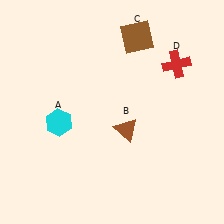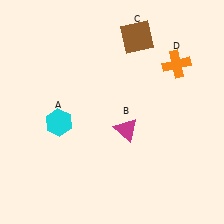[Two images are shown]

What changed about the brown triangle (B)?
In Image 1, B is brown. In Image 2, it changed to magenta.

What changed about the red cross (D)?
In Image 1, D is red. In Image 2, it changed to orange.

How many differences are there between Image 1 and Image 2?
There are 2 differences between the two images.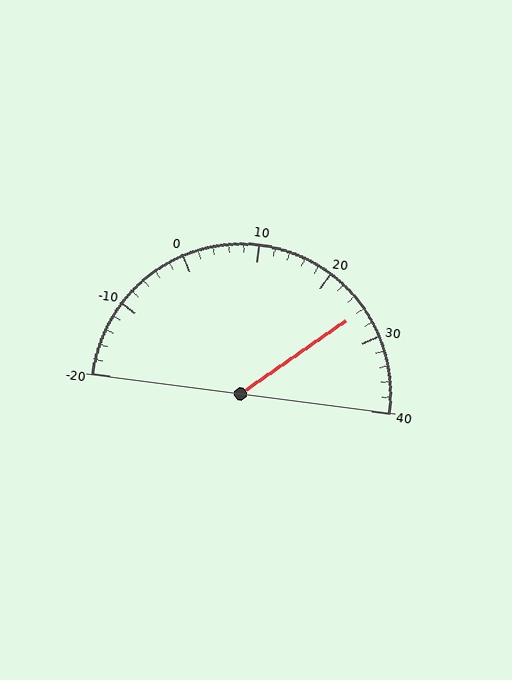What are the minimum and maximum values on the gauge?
The gauge ranges from -20 to 40.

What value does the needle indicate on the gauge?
The needle indicates approximately 26.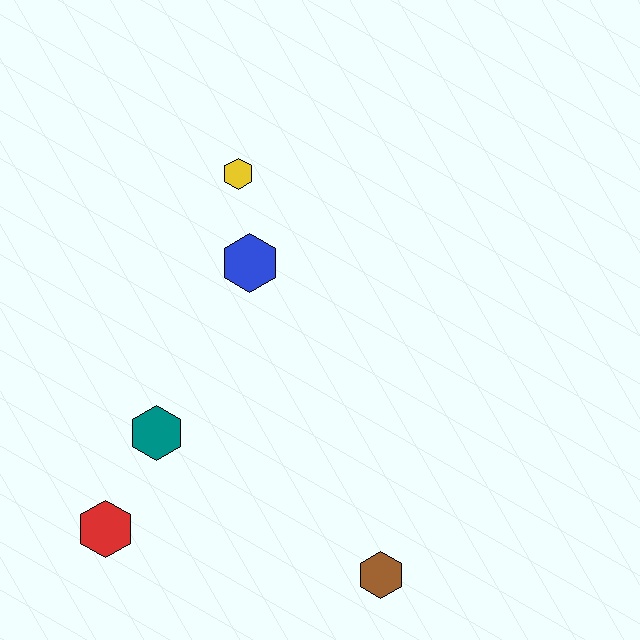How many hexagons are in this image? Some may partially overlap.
There are 5 hexagons.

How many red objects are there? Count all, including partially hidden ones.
There is 1 red object.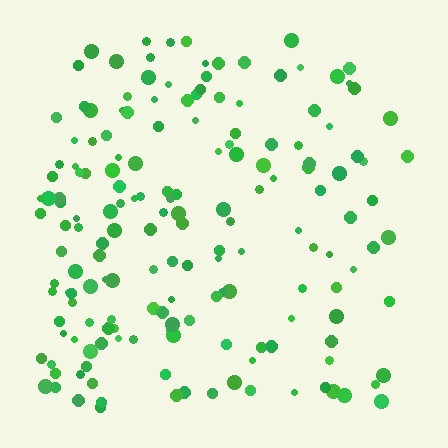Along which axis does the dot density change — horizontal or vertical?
Horizontal.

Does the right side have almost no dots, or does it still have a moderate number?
Still a moderate number, just noticeably fewer than the left.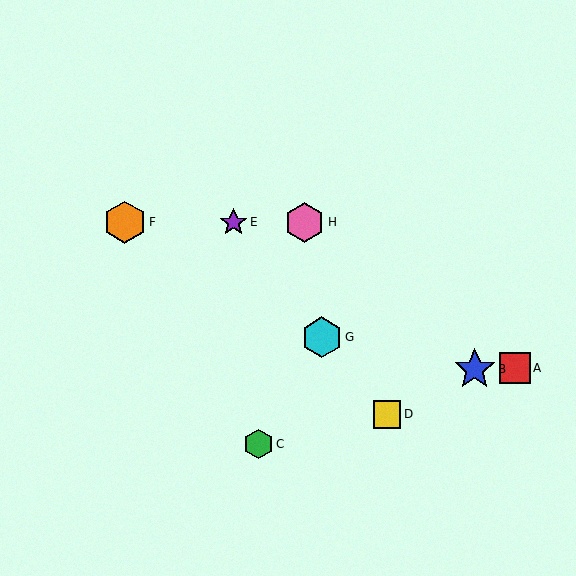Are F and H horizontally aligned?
Yes, both are at y≈222.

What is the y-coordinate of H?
Object H is at y≈222.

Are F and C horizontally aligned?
No, F is at y≈222 and C is at y≈444.